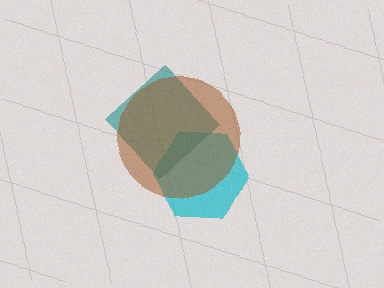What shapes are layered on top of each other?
The layered shapes are: a cyan hexagon, a teal diamond, a brown circle.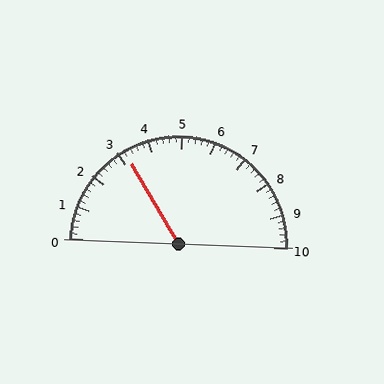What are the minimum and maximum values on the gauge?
The gauge ranges from 0 to 10.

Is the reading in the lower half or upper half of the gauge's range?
The reading is in the lower half of the range (0 to 10).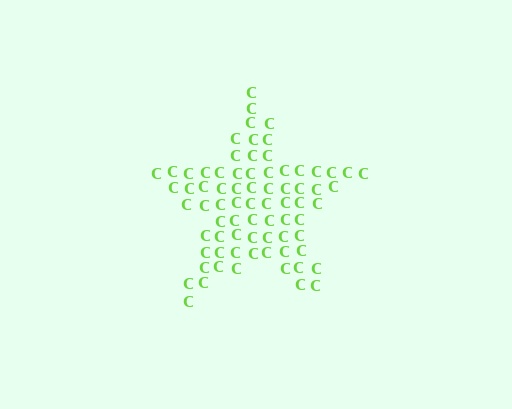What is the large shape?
The large shape is a star.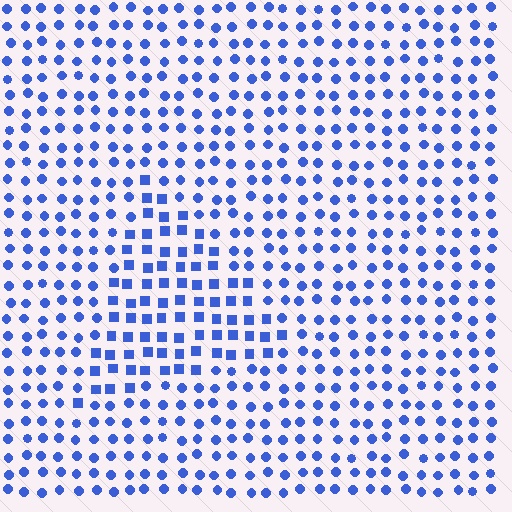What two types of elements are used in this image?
The image uses squares inside the triangle region and circles outside it.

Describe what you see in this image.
The image is filled with small blue elements arranged in a uniform grid. A triangle-shaped region contains squares, while the surrounding area contains circles. The boundary is defined purely by the change in element shape.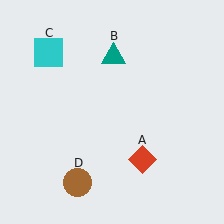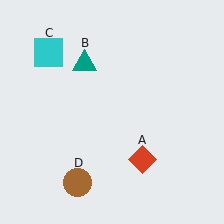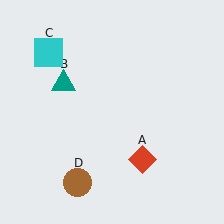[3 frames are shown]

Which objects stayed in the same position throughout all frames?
Red diamond (object A) and cyan square (object C) and brown circle (object D) remained stationary.